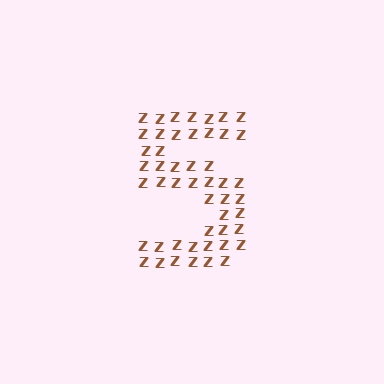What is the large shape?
The large shape is the digit 5.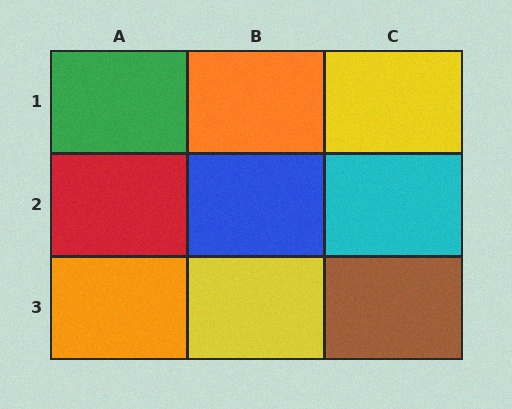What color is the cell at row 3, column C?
Brown.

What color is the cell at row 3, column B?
Yellow.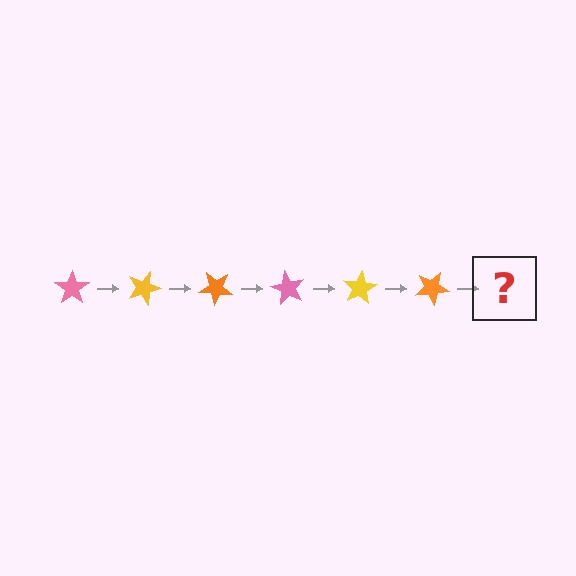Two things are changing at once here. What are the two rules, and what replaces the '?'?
The two rules are that it rotates 20 degrees each step and the color cycles through pink, yellow, and orange. The '?' should be a pink star, rotated 120 degrees from the start.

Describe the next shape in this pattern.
It should be a pink star, rotated 120 degrees from the start.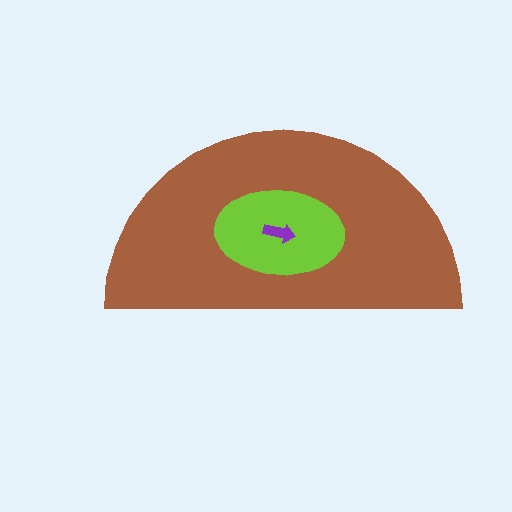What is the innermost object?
The purple arrow.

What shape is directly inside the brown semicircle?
The lime ellipse.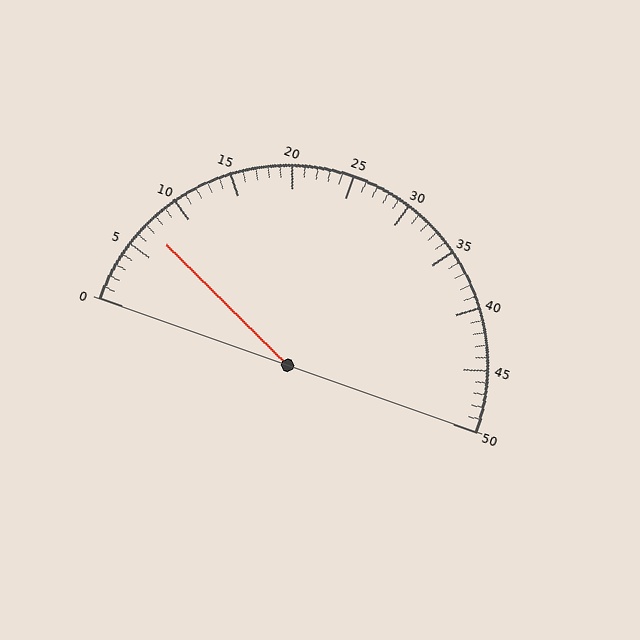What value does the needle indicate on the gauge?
The needle indicates approximately 7.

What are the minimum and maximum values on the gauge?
The gauge ranges from 0 to 50.